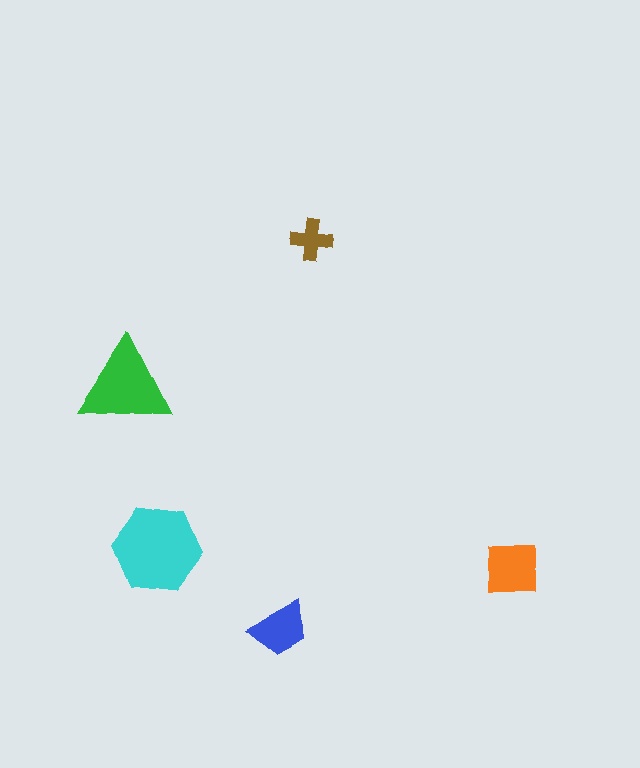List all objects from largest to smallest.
The cyan hexagon, the green triangle, the orange square, the blue trapezoid, the brown cross.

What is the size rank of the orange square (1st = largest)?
3rd.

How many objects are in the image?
There are 5 objects in the image.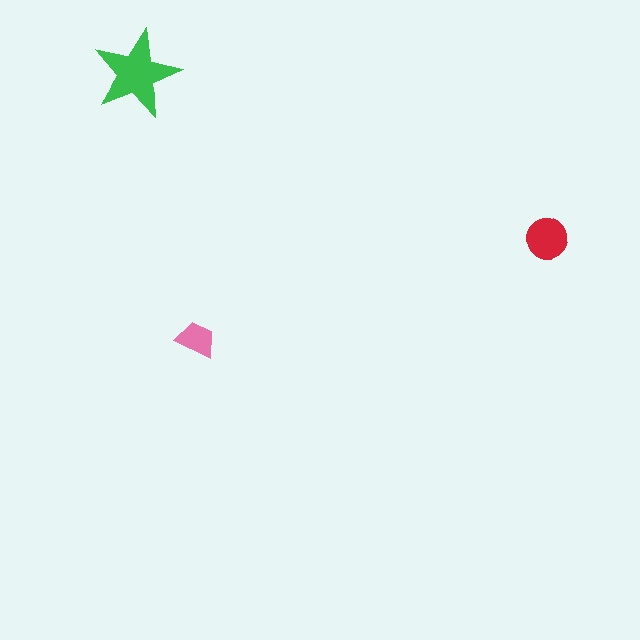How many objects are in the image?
There are 3 objects in the image.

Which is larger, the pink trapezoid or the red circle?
The red circle.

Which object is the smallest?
The pink trapezoid.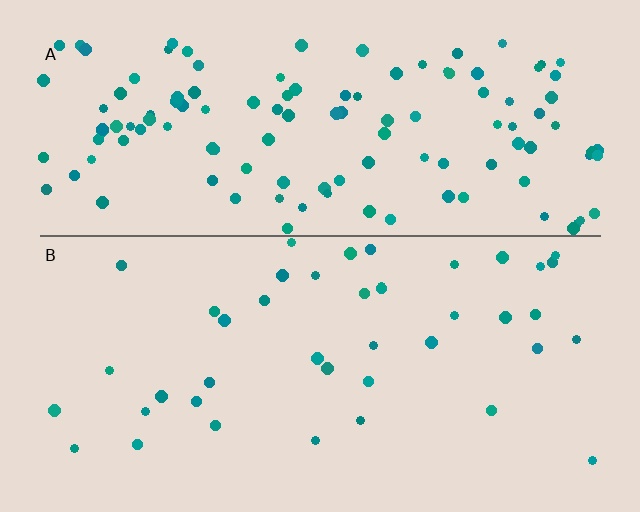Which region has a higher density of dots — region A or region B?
A (the top).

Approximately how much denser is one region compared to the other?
Approximately 2.9× — region A over region B.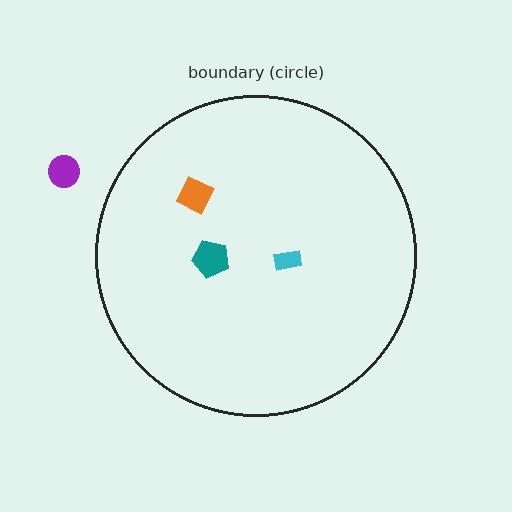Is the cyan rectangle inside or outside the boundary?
Inside.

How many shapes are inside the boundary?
3 inside, 1 outside.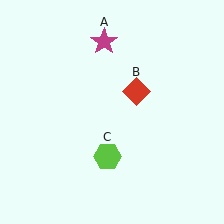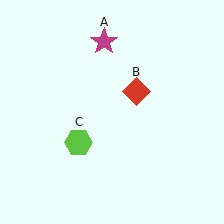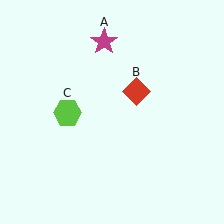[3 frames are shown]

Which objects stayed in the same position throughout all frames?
Magenta star (object A) and red diamond (object B) remained stationary.